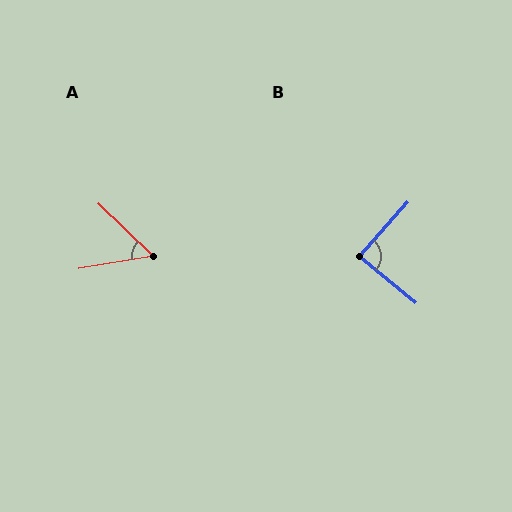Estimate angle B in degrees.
Approximately 88 degrees.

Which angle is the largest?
B, at approximately 88 degrees.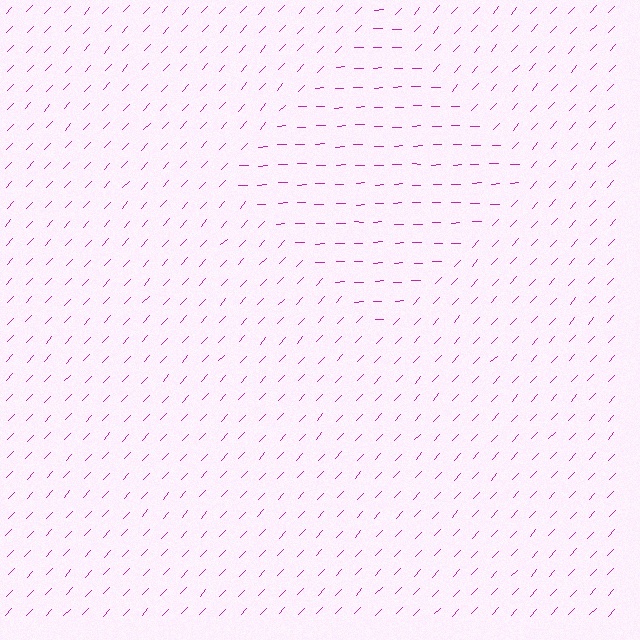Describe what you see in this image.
The image is filled with small magenta line segments. A diamond region in the image has lines oriented differently from the surrounding lines, creating a visible texture boundary.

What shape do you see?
I see a diamond.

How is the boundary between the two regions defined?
The boundary is defined purely by a change in line orientation (approximately 45 degrees difference). All lines are the same color and thickness.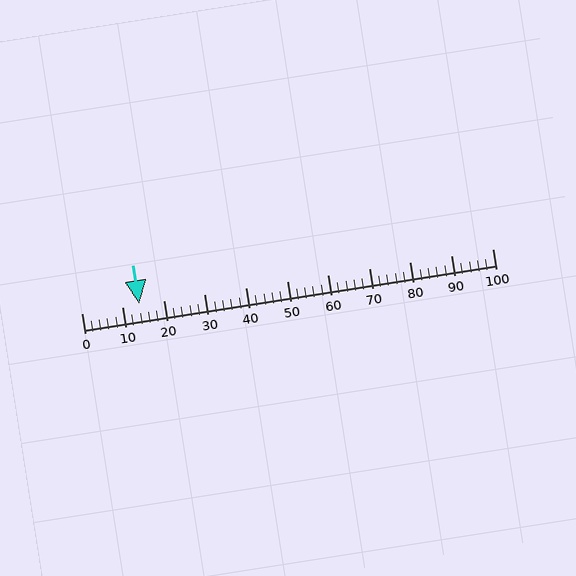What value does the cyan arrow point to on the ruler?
The cyan arrow points to approximately 14.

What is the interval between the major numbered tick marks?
The major tick marks are spaced 10 units apart.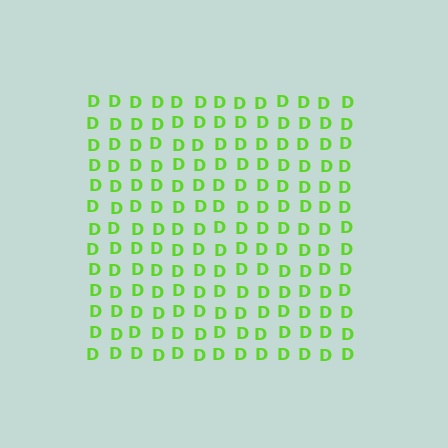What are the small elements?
The small elements are letter D's.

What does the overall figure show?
The overall figure shows a square.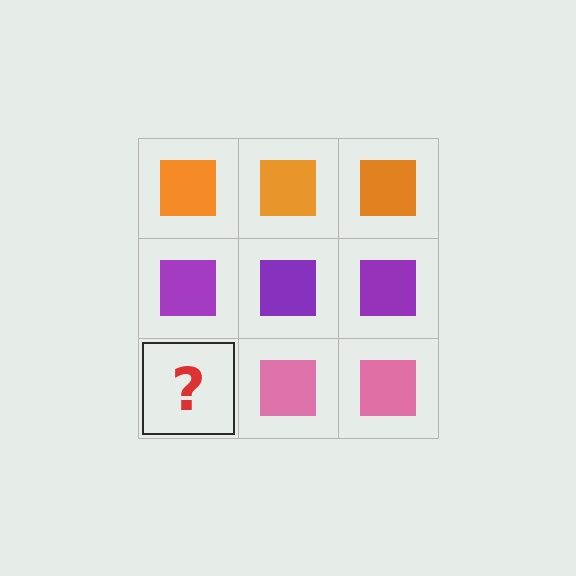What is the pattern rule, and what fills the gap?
The rule is that each row has a consistent color. The gap should be filled with a pink square.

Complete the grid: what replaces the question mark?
The question mark should be replaced with a pink square.